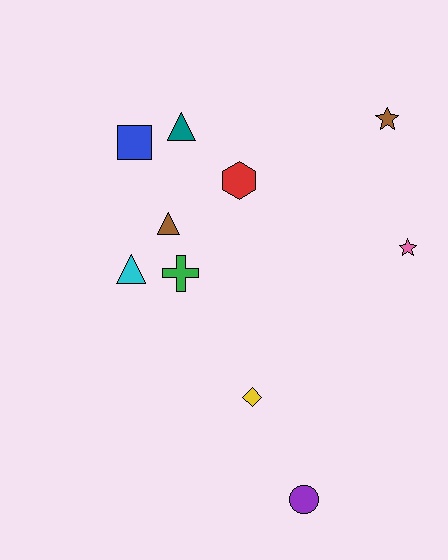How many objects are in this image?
There are 10 objects.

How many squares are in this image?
There is 1 square.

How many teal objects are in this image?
There is 1 teal object.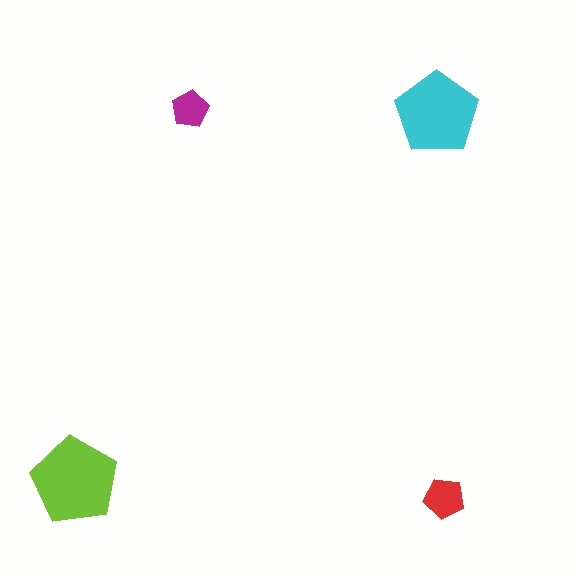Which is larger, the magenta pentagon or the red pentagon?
The red one.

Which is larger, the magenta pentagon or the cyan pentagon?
The cyan one.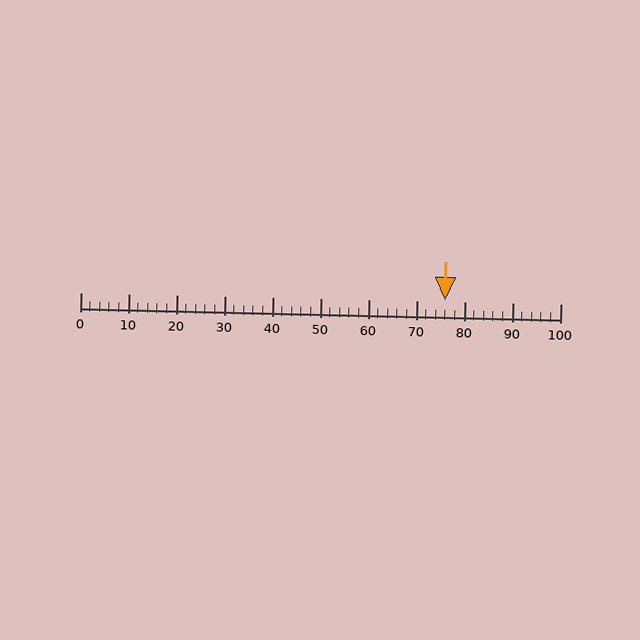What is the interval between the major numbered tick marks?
The major tick marks are spaced 10 units apart.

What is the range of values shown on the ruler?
The ruler shows values from 0 to 100.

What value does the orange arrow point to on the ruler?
The orange arrow points to approximately 76.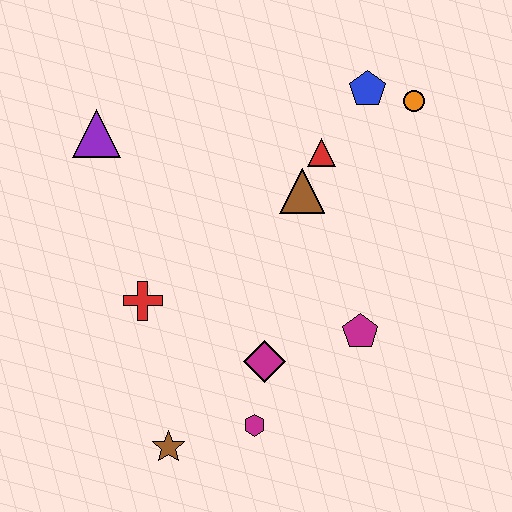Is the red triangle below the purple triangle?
Yes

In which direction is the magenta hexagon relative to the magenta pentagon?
The magenta hexagon is to the left of the magenta pentagon.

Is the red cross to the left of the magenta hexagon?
Yes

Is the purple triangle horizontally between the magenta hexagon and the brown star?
No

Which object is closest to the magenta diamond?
The magenta hexagon is closest to the magenta diamond.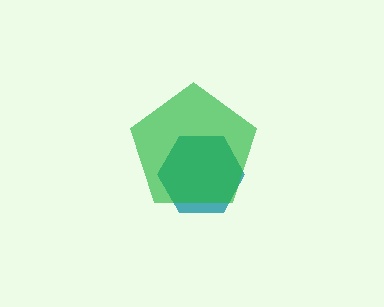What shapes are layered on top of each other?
The layered shapes are: a teal hexagon, a green pentagon.